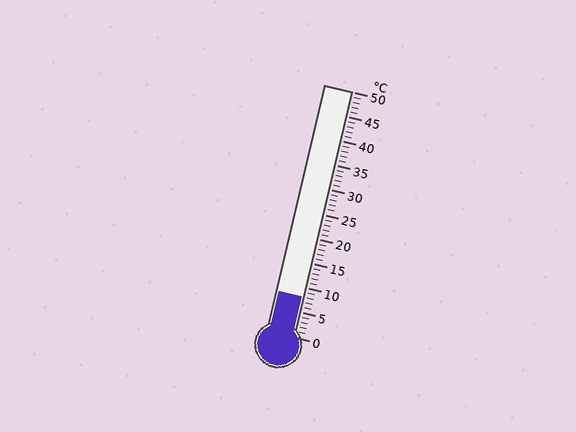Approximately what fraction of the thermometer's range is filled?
The thermometer is filled to approximately 15% of its range.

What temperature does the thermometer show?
The thermometer shows approximately 8°C.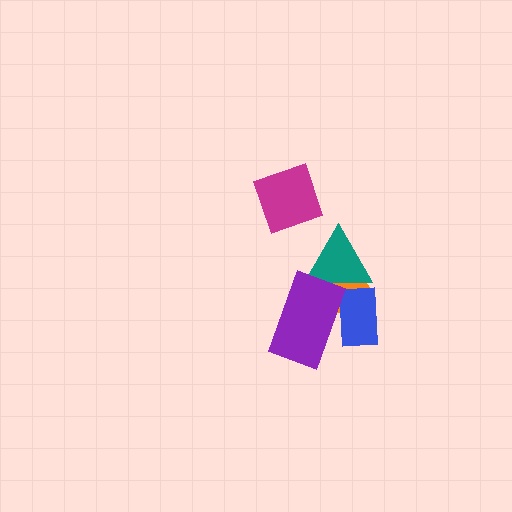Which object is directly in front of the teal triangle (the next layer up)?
The blue rectangle is directly in front of the teal triangle.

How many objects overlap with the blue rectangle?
3 objects overlap with the blue rectangle.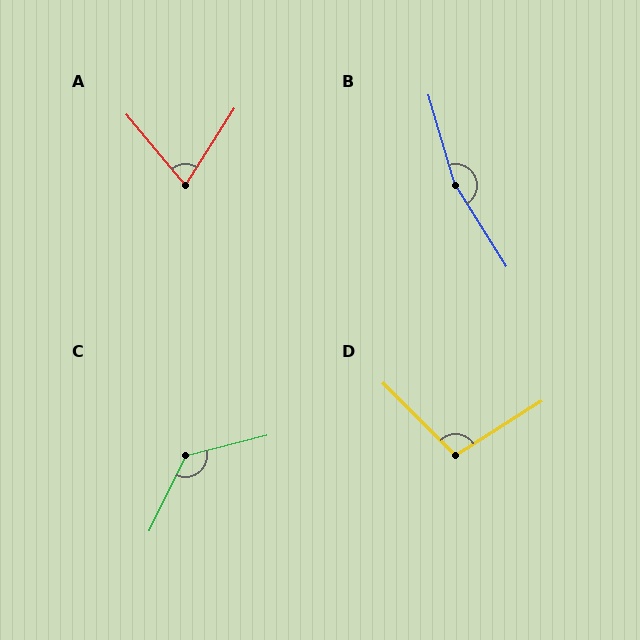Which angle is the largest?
B, at approximately 164 degrees.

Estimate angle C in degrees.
Approximately 130 degrees.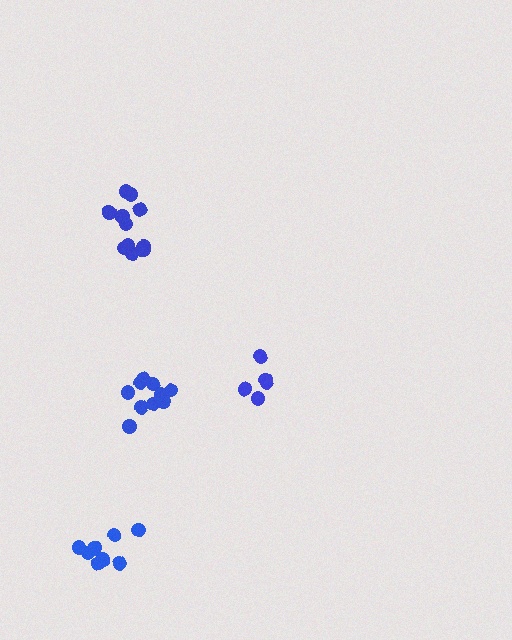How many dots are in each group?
Group 1: 10 dots, Group 2: 5 dots, Group 3: 8 dots, Group 4: 11 dots (34 total).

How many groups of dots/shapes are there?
There are 4 groups.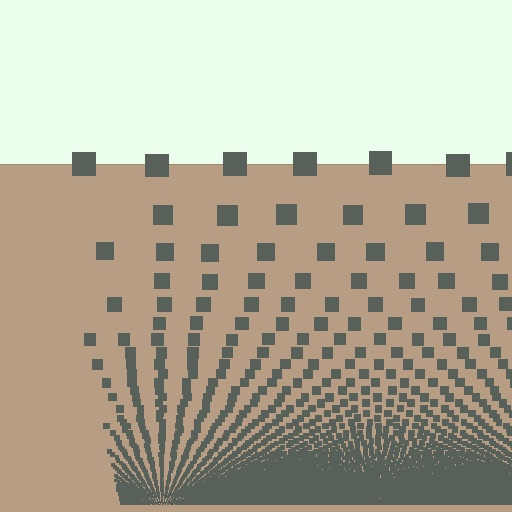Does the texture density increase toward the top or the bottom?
Density increases toward the bottom.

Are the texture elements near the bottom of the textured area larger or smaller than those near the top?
Smaller. The gradient is inverted — elements near the bottom are smaller and denser.